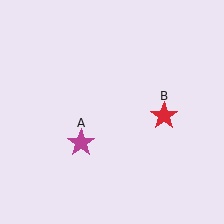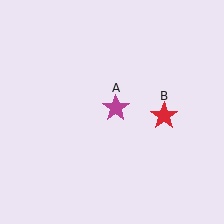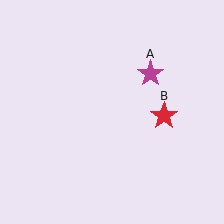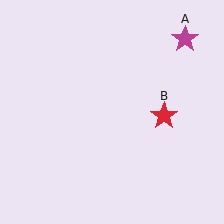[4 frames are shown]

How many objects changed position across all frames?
1 object changed position: magenta star (object A).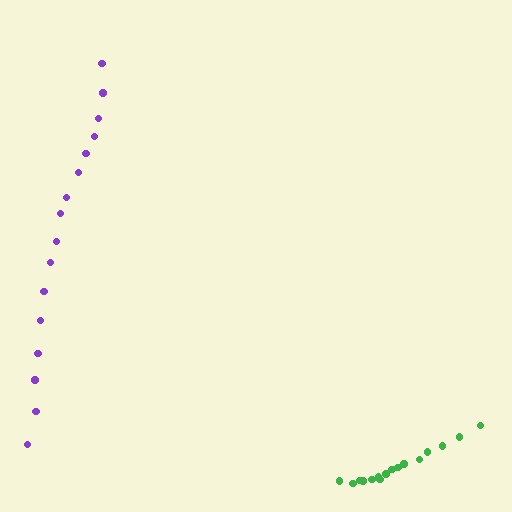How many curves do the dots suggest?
There are 2 distinct paths.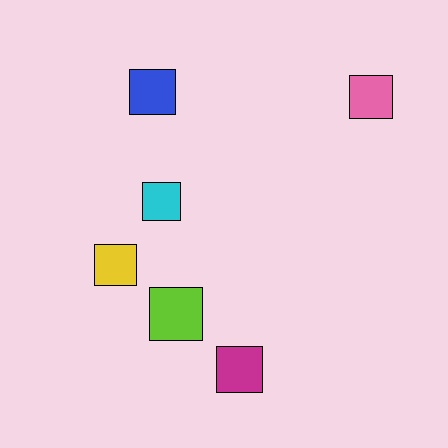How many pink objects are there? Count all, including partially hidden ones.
There is 1 pink object.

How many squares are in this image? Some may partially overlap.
There are 6 squares.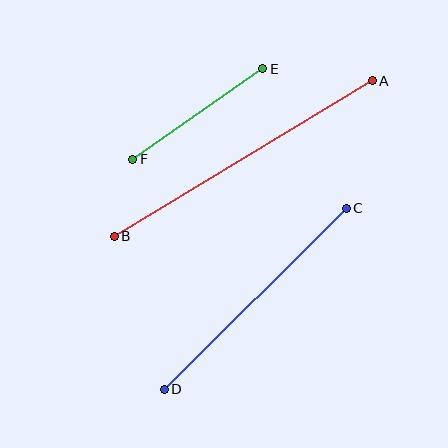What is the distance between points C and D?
The distance is approximately 257 pixels.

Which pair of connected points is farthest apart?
Points A and B are farthest apart.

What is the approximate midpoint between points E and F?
The midpoint is at approximately (198, 114) pixels.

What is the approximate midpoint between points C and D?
The midpoint is at approximately (255, 299) pixels.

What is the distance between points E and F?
The distance is approximately 159 pixels.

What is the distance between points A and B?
The distance is approximately 301 pixels.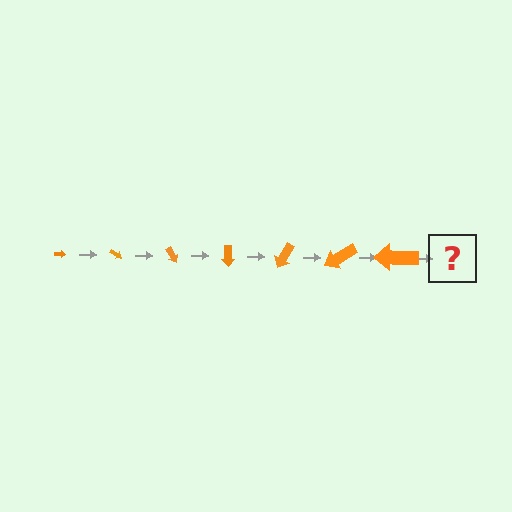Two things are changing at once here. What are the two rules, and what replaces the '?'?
The two rules are that the arrow grows larger each step and it rotates 30 degrees each step. The '?' should be an arrow, larger than the previous one and rotated 210 degrees from the start.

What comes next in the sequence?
The next element should be an arrow, larger than the previous one and rotated 210 degrees from the start.